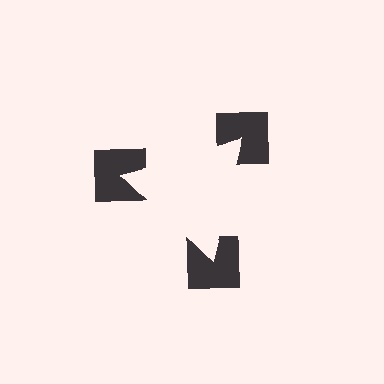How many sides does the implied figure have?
3 sides.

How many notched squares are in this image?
There are 3 — one at each vertex of the illusory triangle.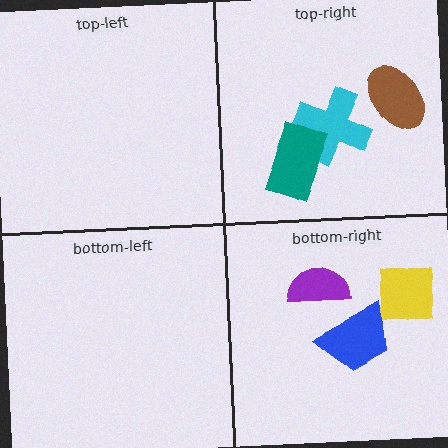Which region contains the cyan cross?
The top-right region.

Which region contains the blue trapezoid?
The bottom-right region.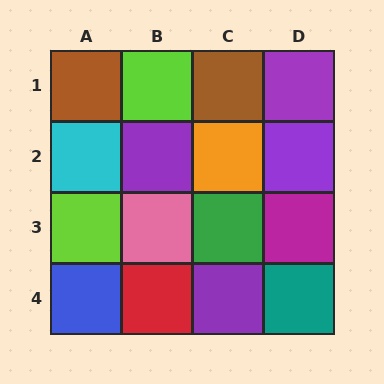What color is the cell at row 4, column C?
Purple.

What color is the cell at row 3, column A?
Lime.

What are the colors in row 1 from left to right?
Brown, lime, brown, purple.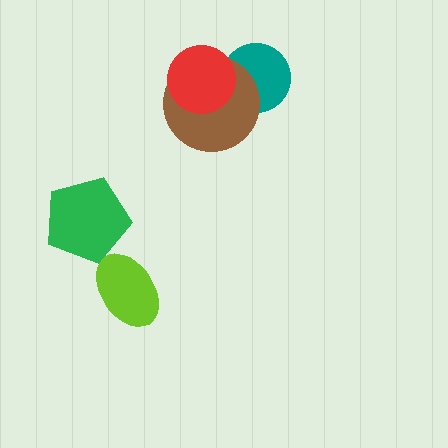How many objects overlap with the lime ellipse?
0 objects overlap with the lime ellipse.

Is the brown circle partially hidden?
Yes, it is partially covered by another shape.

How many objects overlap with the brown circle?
2 objects overlap with the brown circle.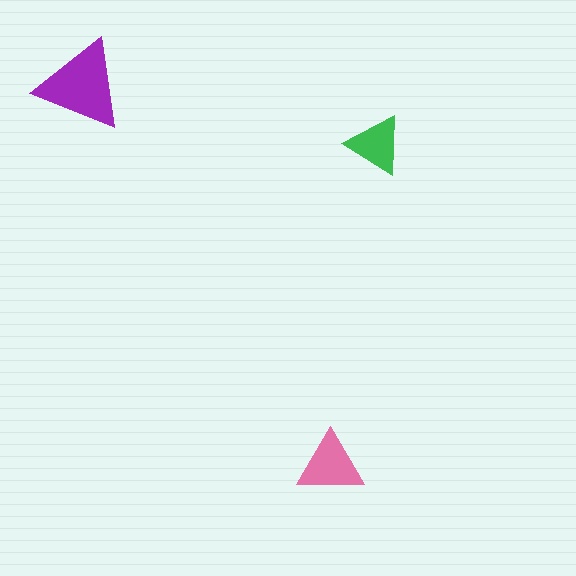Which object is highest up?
The purple triangle is topmost.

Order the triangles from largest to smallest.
the purple one, the pink one, the green one.